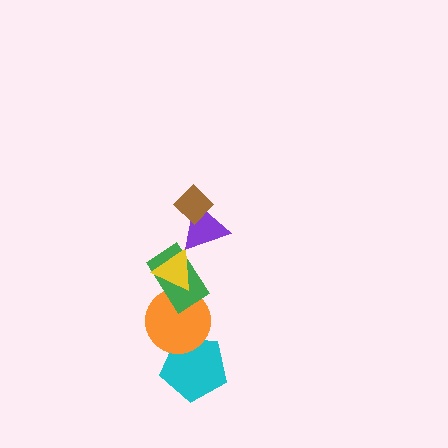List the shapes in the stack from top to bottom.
From top to bottom: the brown diamond, the purple triangle, the yellow triangle, the green rectangle, the orange circle, the cyan pentagon.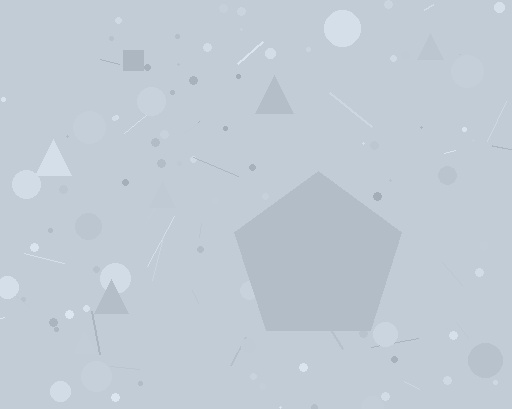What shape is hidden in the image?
A pentagon is hidden in the image.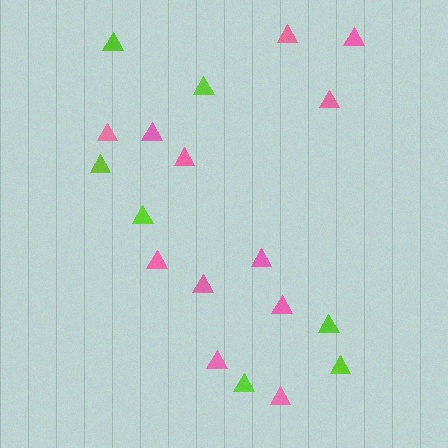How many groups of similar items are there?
There are 2 groups: one group of pink triangles (12) and one group of lime triangles (7).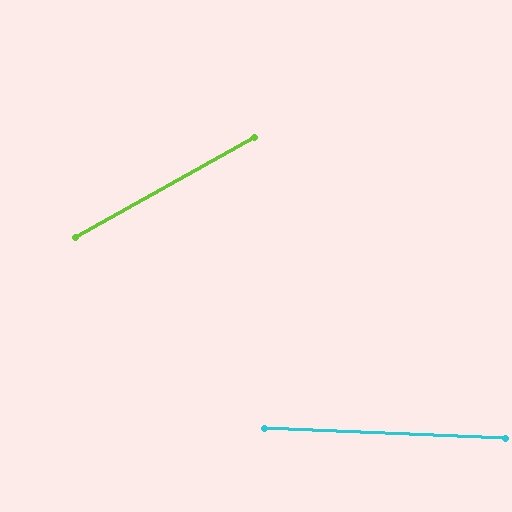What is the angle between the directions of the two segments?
Approximately 32 degrees.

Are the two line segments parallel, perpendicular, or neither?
Neither parallel nor perpendicular — they differ by about 32°.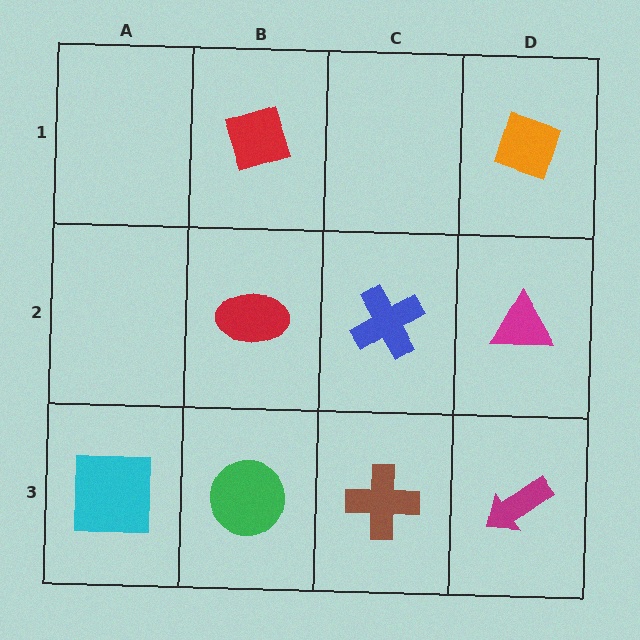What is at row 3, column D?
A magenta arrow.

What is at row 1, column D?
An orange diamond.